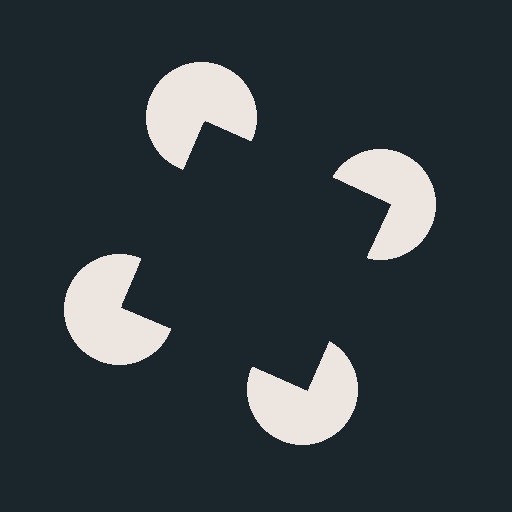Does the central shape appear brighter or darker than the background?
It typically appears slightly darker than the background, even though no actual brightness change is drawn.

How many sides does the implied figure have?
4 sides.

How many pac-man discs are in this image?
There are 4 — one at each vertex of the illusory square.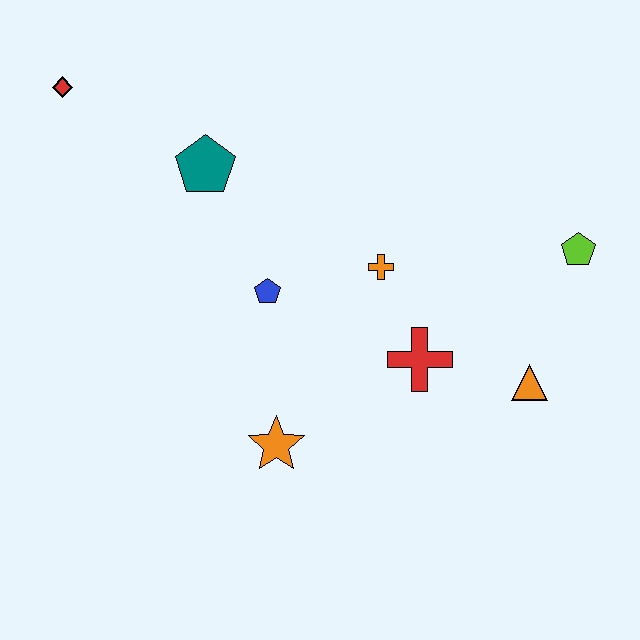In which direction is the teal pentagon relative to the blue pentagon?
The teal pentagon is above the blue pentagon.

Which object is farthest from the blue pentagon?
The lime pentagon is farthest from the blue pentagon.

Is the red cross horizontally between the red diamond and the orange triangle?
Yes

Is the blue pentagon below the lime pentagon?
Yes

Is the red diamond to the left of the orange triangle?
Yes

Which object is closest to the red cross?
The orange cross is closest to the red cross.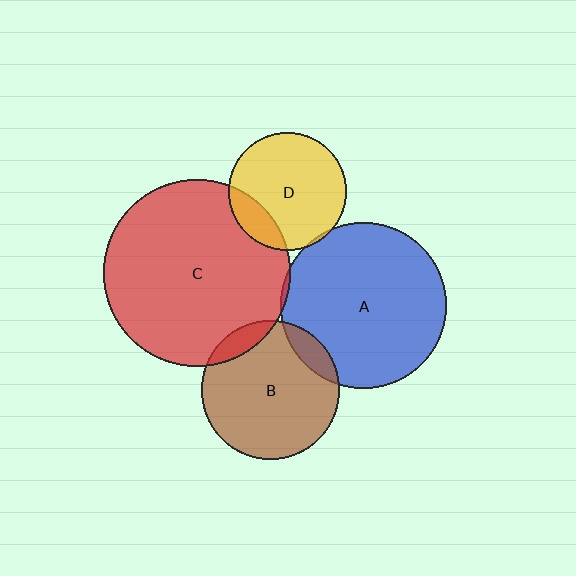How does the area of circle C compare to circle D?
Approximately 2.5 times.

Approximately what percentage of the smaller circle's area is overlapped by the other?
Approximately 10%.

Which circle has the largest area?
Circle C (red).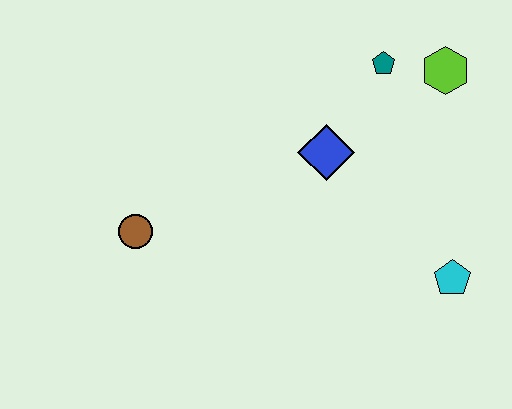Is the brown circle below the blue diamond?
Yes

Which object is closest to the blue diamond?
The teal pentagon is closest to the blue diamond.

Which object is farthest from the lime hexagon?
The brown circle is farthest from the lime hexagon.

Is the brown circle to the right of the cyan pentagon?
No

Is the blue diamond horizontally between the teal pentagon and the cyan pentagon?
No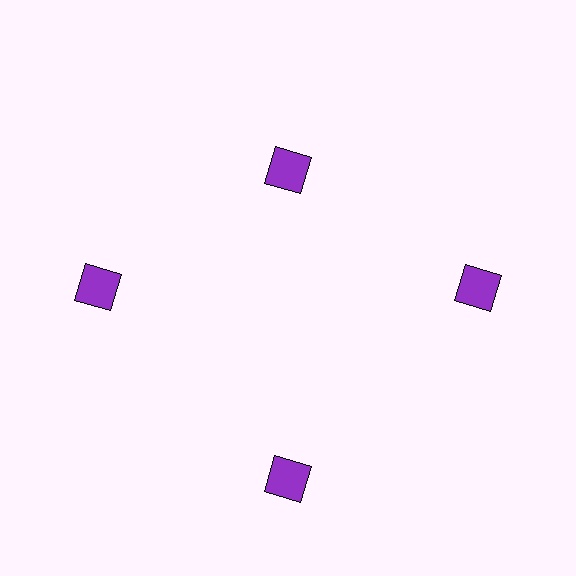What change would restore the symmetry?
The symmetry would be restored by moving it outward, back onto the ring so that all 4 squares sit at equal angles and equal distance from the center.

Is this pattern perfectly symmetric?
No. The 4 purple squares are arranged in a ring, but one element near the 12 o'clock position is pulled inward toward the center, breaking the 4-fold rotational symmetry.